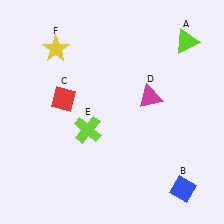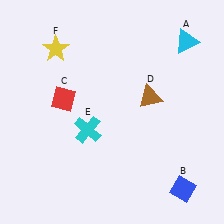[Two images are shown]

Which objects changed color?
A changed from lime to cyan. D changed from magenta to brown. E changed from lime to cyan.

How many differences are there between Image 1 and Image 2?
There are 3 differences between the two images.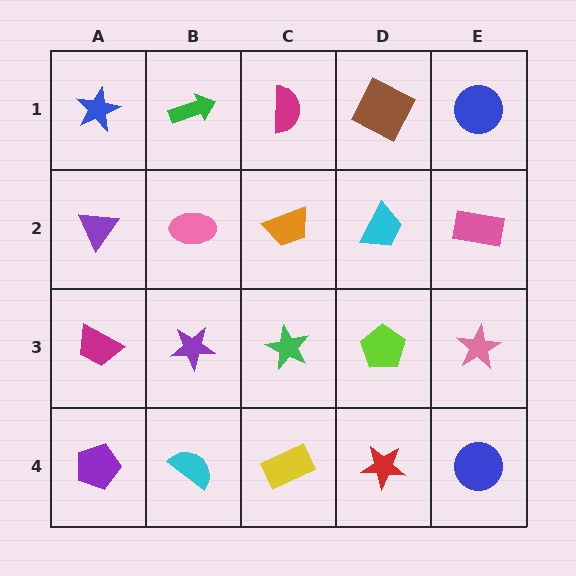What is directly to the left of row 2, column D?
An orange trapezoid.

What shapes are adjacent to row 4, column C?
A green star (row 3, column C), a cyan semicircle (row 4, column B), a red star (row 4, column D).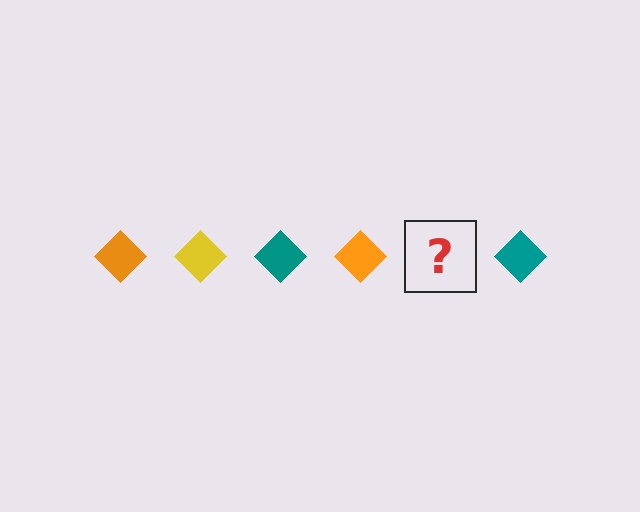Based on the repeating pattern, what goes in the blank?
The blank should be a yellow diamond.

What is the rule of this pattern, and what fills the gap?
The rule is that the pattern cycles through orange, yellow, teal diamonds. The gap should be filled with a yellow diamond.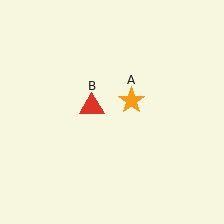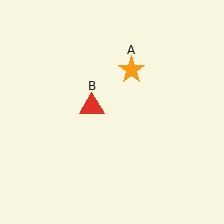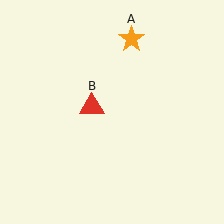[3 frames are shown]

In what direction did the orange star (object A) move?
The orange star (object A) moved up.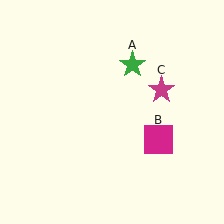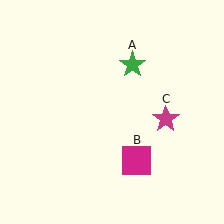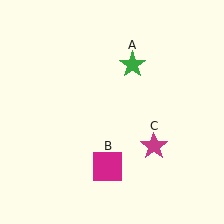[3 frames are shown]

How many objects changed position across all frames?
2 objects changed position: magenta square (object B), magenta star (object C).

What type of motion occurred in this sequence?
The magenta square (object B), magenta star (object C) rotated clockwise around the center of the scene.